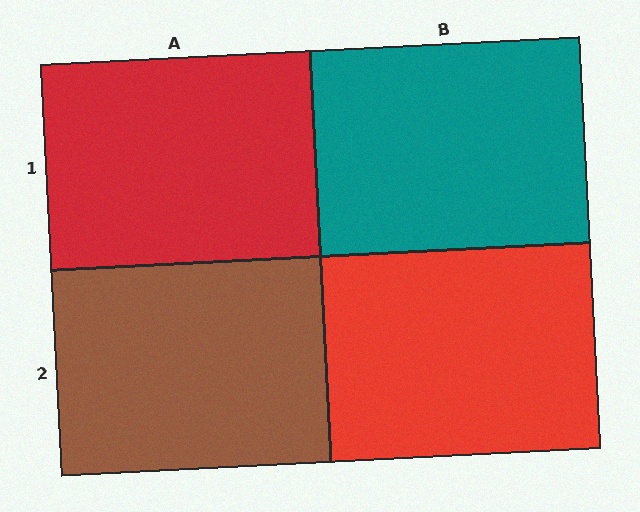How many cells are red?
2 cells are red.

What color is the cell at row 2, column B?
Red.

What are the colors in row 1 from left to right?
Red, teal.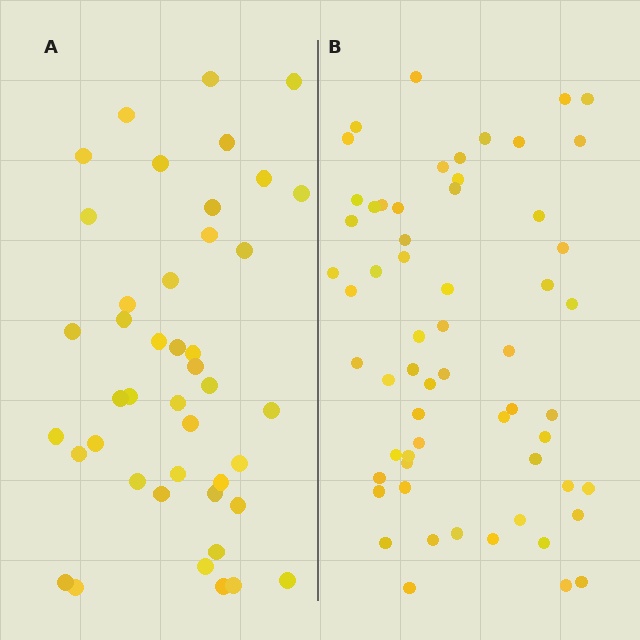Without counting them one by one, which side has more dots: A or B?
Region B (the right region) has more dots.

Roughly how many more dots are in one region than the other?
Region B has approximately 15 more dots than region A.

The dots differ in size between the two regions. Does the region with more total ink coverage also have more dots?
No. Region A has more total ink coverage because its dots are larger, but region B actually contains more individual dots. Total area can be misleading — the number of items is what matters here.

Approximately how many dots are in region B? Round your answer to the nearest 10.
About 60 dots.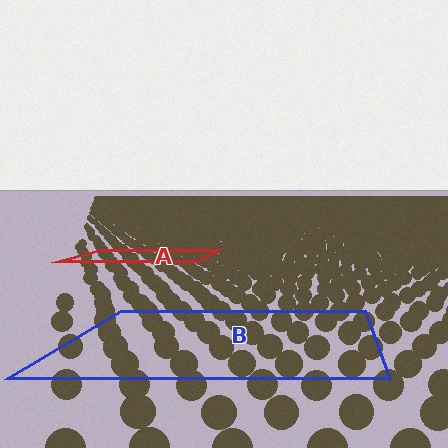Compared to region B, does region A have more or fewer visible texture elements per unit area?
Region A has more texture elements per unit area — they are packed more densely because it is farther away.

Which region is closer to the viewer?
Region B is closer. The texture elements there are larger and more spread out.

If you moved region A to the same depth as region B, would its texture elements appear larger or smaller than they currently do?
They would appear larger. At a closer depth, the same texture elements are projected at a bigger on-screen size.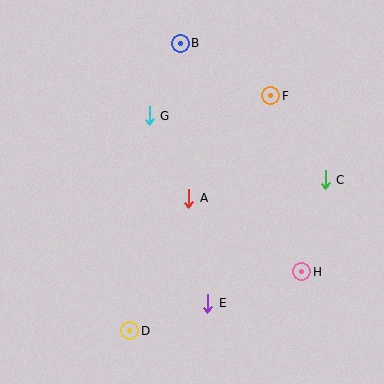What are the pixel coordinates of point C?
Point C is at (325, 180).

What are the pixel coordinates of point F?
Point F is at (271, 96).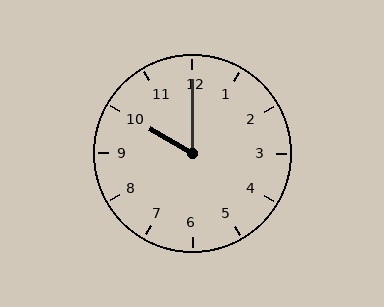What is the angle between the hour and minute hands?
Approximately 60 degrees.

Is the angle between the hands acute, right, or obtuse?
It is acute.